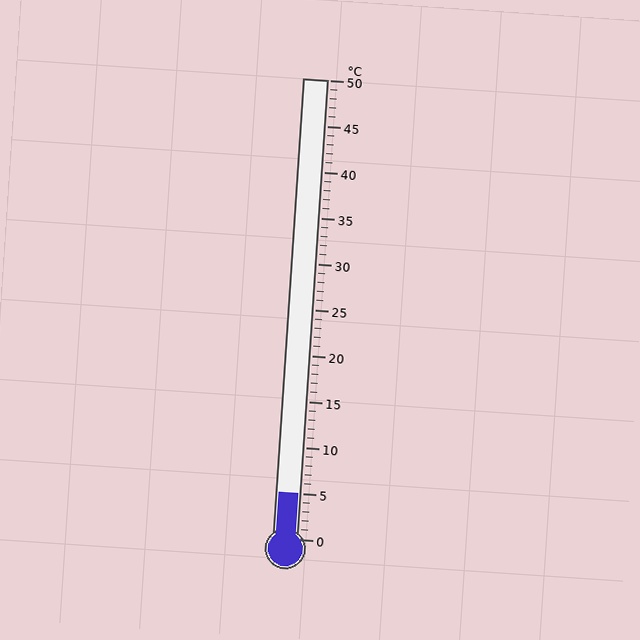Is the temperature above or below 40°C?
The temperature is below 40°C.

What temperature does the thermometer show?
The thermometer shows approximately 5°C.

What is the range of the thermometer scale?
The thermometer scale ranges from 0°C to 50°C.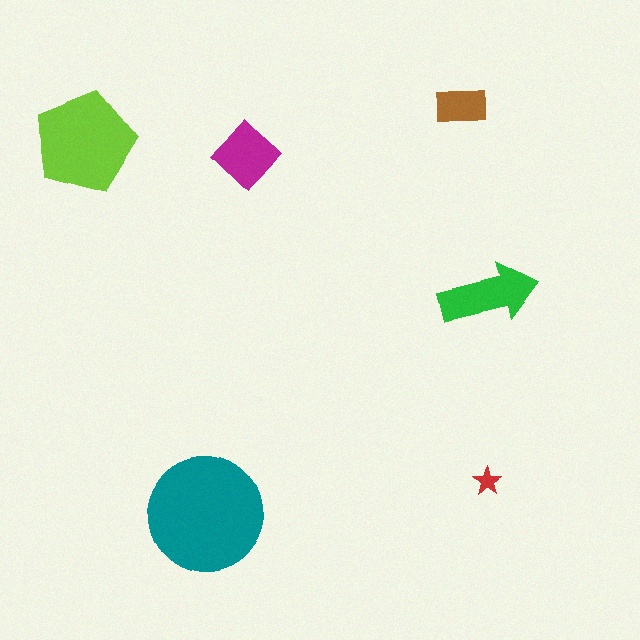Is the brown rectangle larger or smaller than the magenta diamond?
Smaller.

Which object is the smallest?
The red star.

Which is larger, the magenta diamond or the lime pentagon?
The lime pentagon.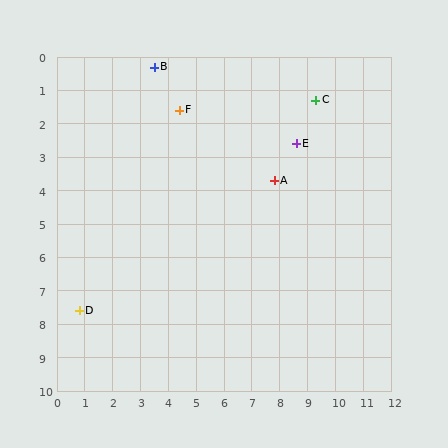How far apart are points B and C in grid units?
Points B and C are about 5.9 grid units apart.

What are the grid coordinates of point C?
Point C is at approximately (9.3, 1.3).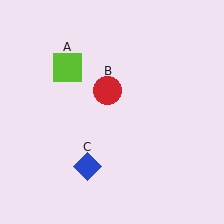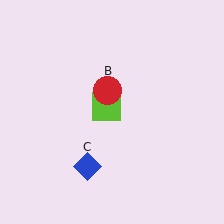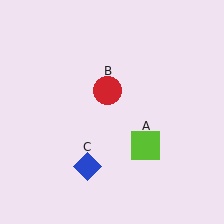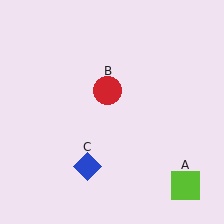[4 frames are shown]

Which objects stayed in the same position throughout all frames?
Red circle (object B) and blue diamond (object C) remained stationary.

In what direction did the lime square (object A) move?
The lime square (object A) moved down and to the right.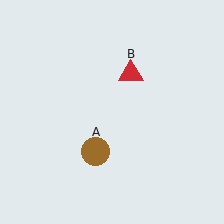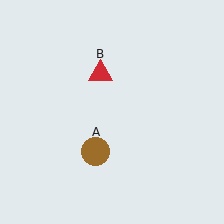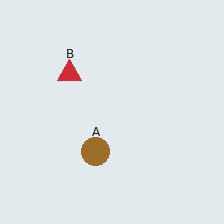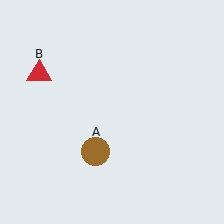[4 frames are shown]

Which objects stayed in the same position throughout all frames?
Brown circle (object A) remained stationary.